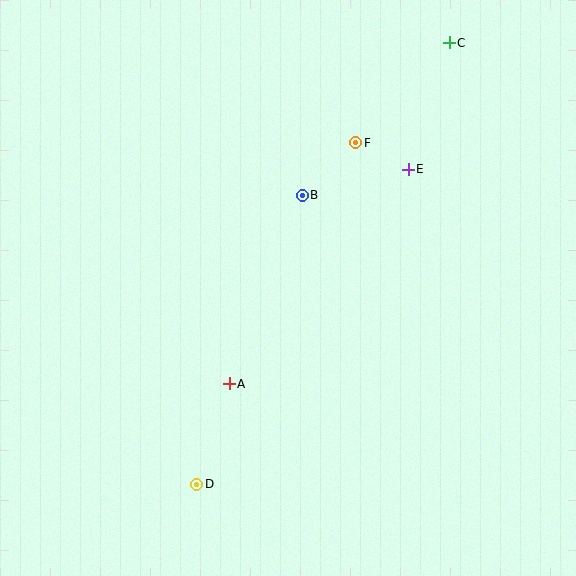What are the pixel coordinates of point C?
Point C is at (449, 42).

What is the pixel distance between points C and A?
The distance between C and A is 406 pixels.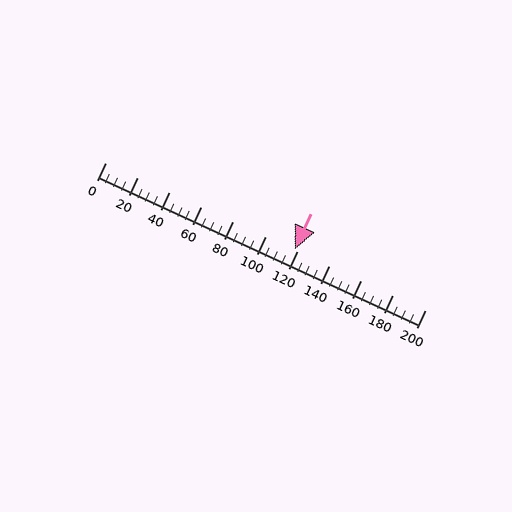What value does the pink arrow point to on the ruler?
The pink arrow points to approximately 119.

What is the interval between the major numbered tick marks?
The major tick marks are spaced 20 units apart.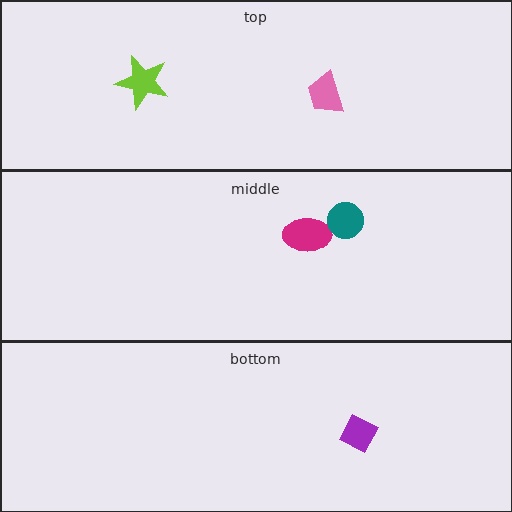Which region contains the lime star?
The top region.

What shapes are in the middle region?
The magenta ellipse, the teal circle.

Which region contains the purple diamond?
The bottom region.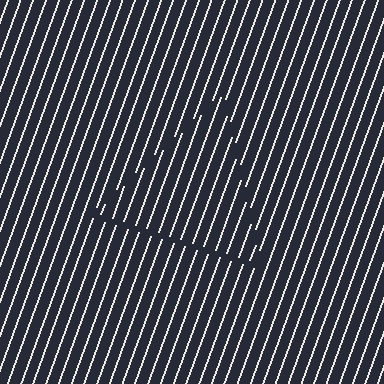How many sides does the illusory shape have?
3 sides — the line-ends trace a triangle.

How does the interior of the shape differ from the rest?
The interior of the shape contains the same grating, shifted by half a period — the contour is defined by the phase discontinuity where line-ends from the inner and outer gratings abut.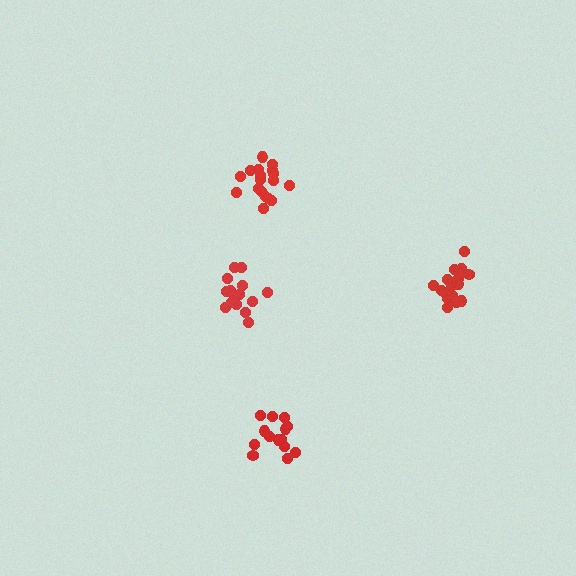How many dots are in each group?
Group 1: 14 dots, Group 2: 18 dots, Group 3: 18 dots, Group 4: 15 dots (65 total).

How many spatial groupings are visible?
There are 4 spatial groupings.